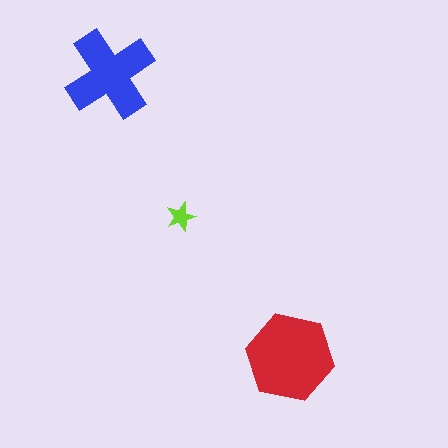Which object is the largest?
The red hexagon.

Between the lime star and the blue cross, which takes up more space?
The blue cross.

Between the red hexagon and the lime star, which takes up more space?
The red hexagon.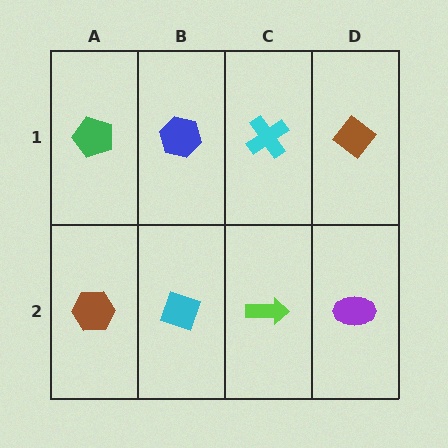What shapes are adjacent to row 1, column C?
A lime arrow (row 2, column C), a blue hexagon (row 1, column B), a brown diamond (row 1, column D).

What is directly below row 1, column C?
A lime arrow.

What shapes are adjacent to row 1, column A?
A brown hexagon (row 2, column A), a blue hexagon (row 1, column B).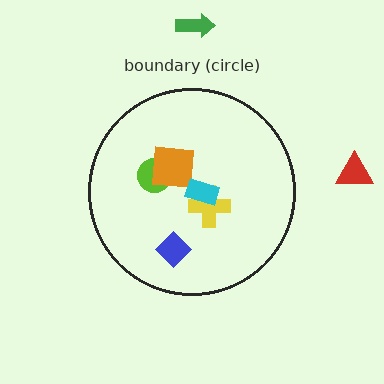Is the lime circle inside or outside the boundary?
Inside.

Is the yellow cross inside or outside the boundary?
Inside.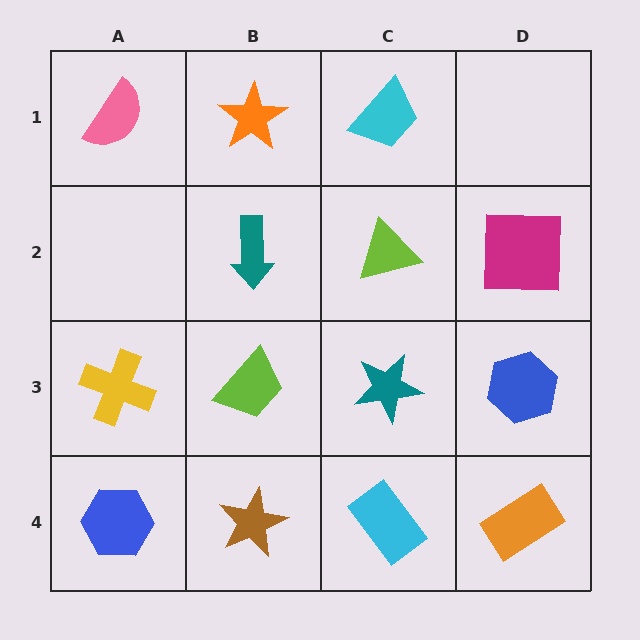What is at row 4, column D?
An orange rectangle.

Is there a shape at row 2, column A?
No, that cell is empty.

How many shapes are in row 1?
3 shapes.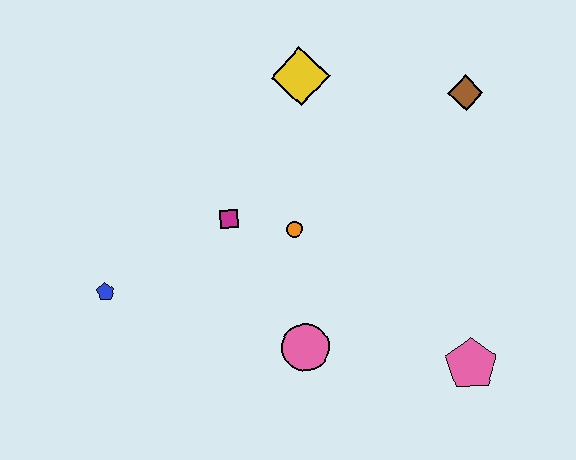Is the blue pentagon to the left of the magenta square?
Yes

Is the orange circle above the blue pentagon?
Yes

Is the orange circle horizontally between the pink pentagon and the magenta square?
Yes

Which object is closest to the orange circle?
The magenta square is closest to the orange circle.